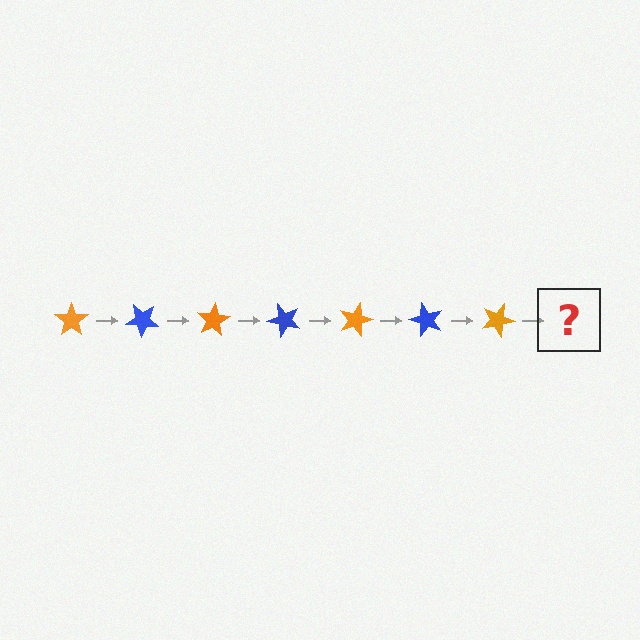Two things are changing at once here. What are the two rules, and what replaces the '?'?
The two rules are that it rotates 40 degrees each step and the color cycles through orange and blue. The '?' should be a blue star, rotated 280 degrees from the start.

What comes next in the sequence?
The next element should be a blue star, rotated 280 degrees from the start.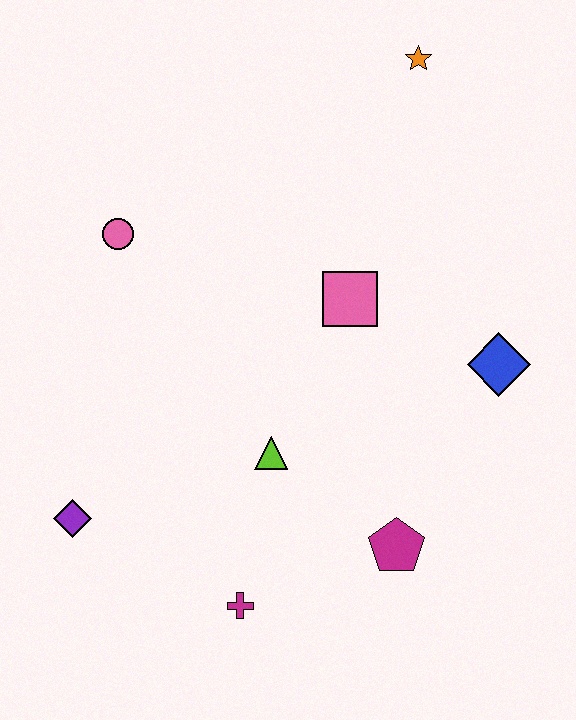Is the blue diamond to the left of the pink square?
No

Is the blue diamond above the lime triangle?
Yes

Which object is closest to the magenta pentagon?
The lime triangle is closest to the magenta pentagon.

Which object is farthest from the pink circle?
The magenta pentagon is farthest from the pink circle.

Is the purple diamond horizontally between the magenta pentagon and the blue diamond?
No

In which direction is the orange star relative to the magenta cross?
The orange star is above the magenta cross.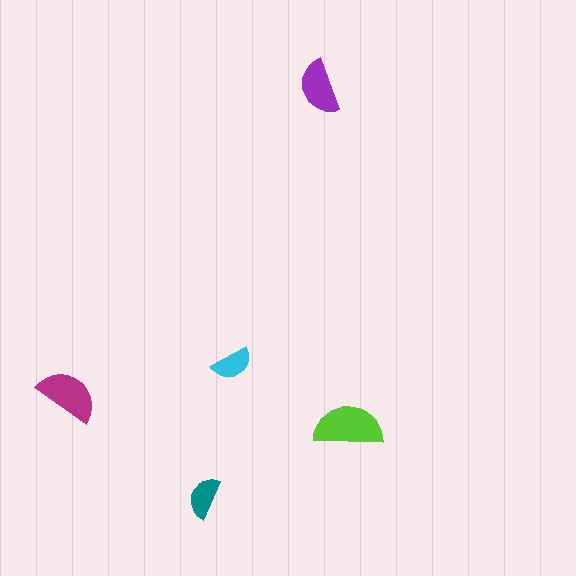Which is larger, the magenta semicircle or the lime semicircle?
The lime one.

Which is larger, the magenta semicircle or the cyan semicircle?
The magenta one.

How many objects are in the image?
There are 5 objects in the image.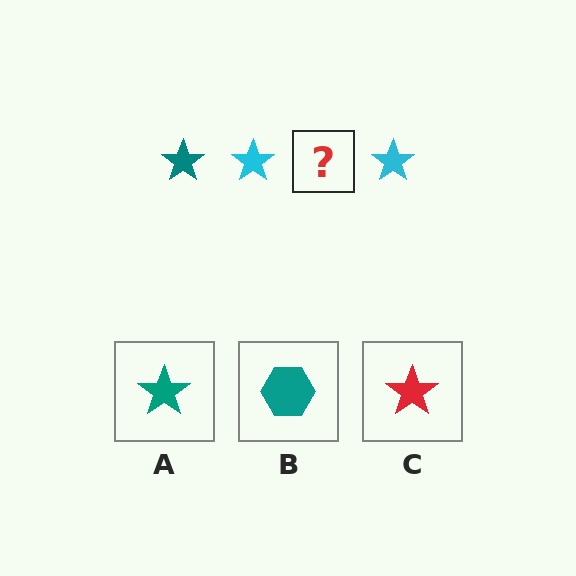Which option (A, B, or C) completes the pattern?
A.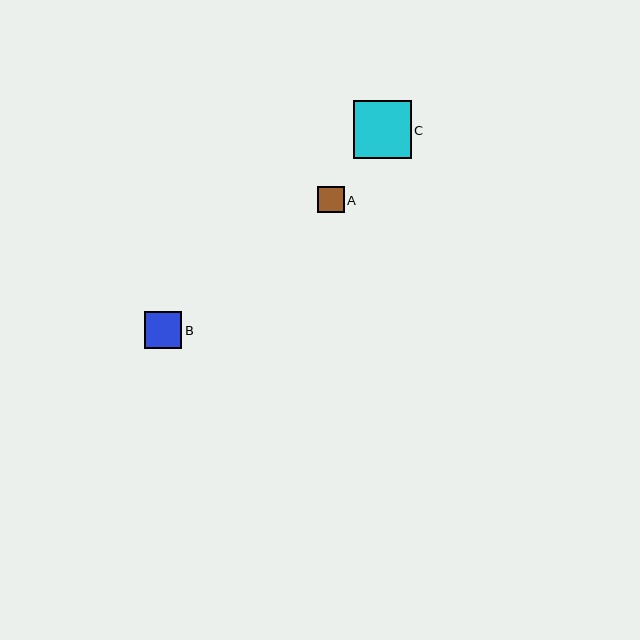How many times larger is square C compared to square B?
Square C is approximately 1.6 times the size of square B.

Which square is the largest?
Square C is the largest with a size of approximately 58 pixels.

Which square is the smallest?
Square A is the smallest with a size of approximately 26 pixels.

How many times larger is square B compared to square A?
Square B is approximately 1.4 times the size of square A.